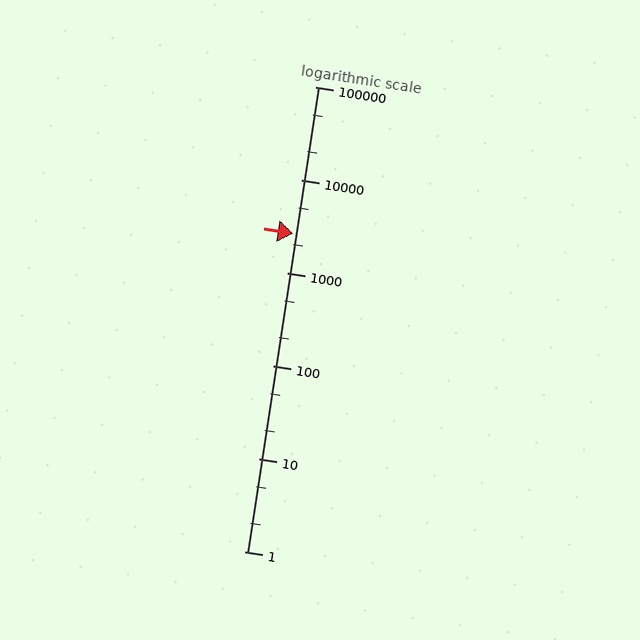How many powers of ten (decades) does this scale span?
The scale spans 5 decades, from 1 to 100000.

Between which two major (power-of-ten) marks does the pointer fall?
The pointer is between 1000 and 10000.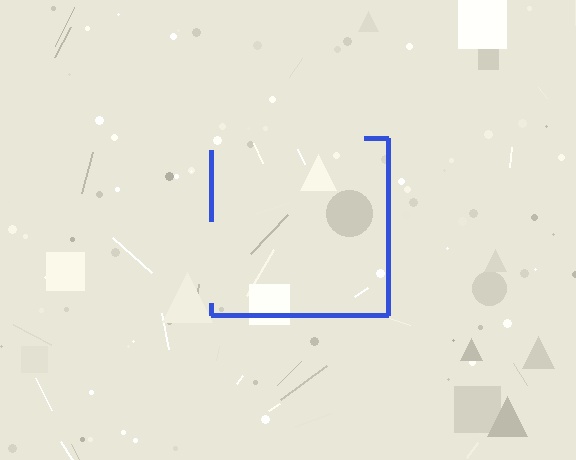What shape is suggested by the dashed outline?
The dashed outline suggests a square.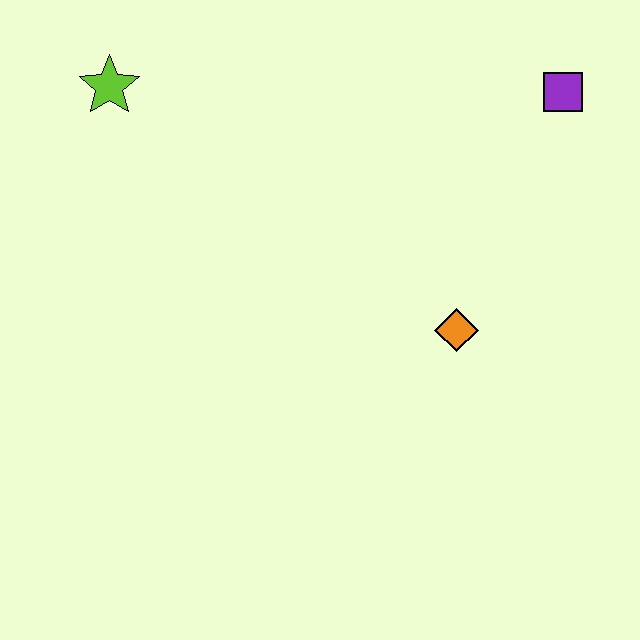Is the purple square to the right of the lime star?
Yes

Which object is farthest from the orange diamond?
The lime star is farthest from the orange diamond.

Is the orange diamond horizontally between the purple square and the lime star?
Yes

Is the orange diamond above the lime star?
No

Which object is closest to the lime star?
The orange diamond is closest to the lime star.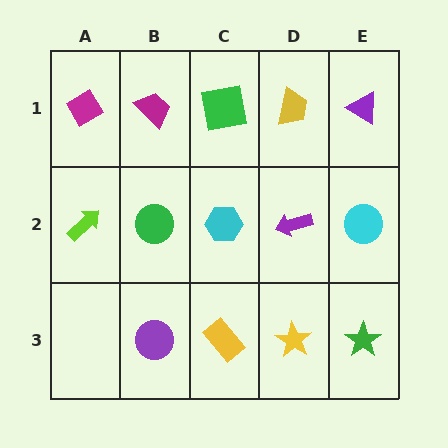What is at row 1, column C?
A green square.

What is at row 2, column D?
A purple arrow.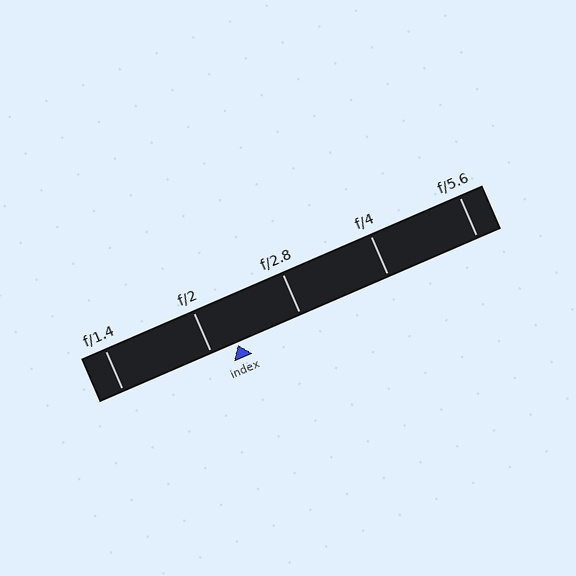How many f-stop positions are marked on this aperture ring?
There are 5 f-stop positions marked.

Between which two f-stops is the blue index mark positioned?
The index mark is between f/2 and f/2.8.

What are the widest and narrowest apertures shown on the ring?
The widest aperture shown is f/1.4 and the narrowest is f/5.6.